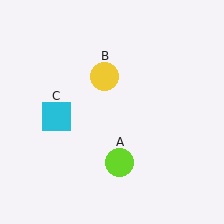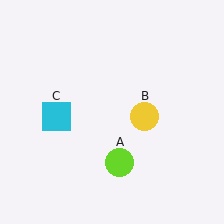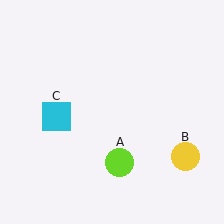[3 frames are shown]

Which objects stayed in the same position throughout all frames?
Lime circle (object A) and cyan square (object C) remained stationary.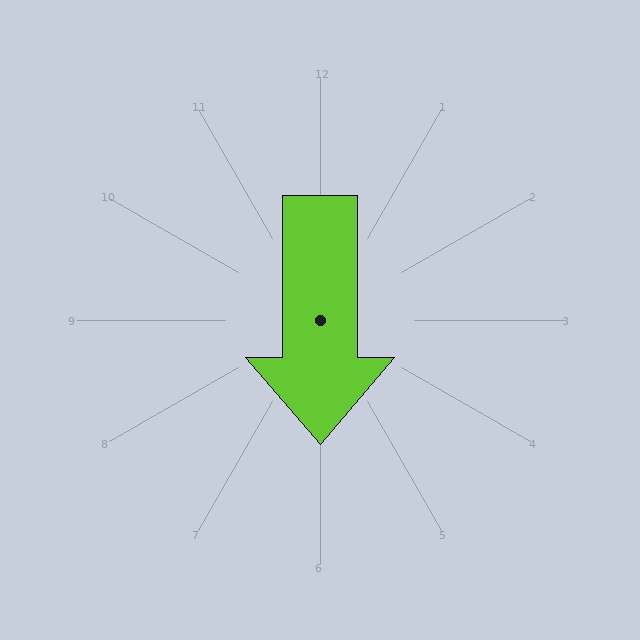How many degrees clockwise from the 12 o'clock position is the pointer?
Approximately 180 degrees.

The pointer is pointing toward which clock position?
Roughly 6 o'clock.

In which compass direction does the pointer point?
South.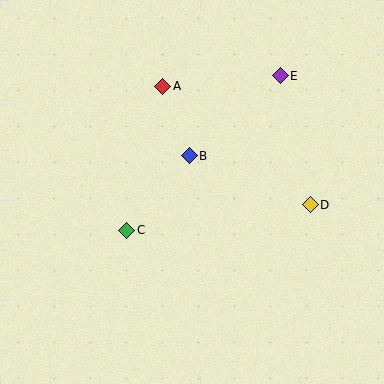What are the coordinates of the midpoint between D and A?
The midpoint between D and A is at (237, 146).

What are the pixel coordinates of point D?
Point D is at (310, 205).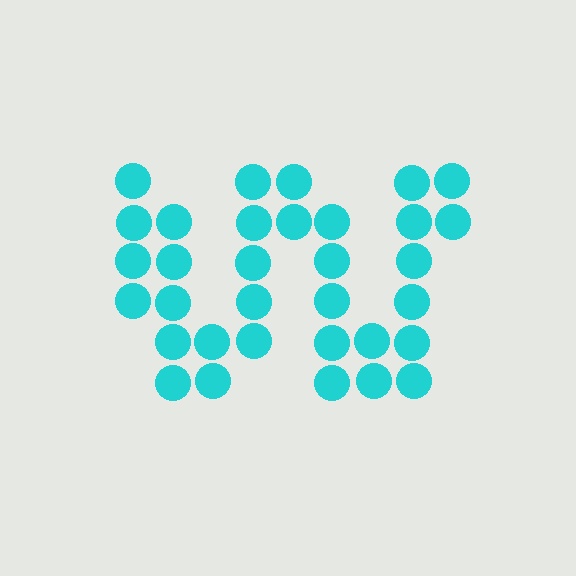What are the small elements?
The small elements are circles.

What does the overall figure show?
The overall figure shows the letter W.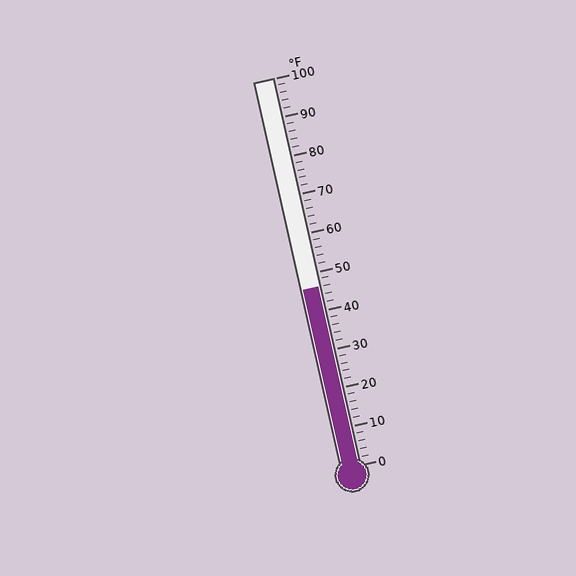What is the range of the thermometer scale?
The thermometer scale ranges from 0°F to 100°F.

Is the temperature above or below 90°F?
The temperature is below 90°F.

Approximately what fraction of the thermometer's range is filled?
The thermometer is filled to approximately 45% of its range.